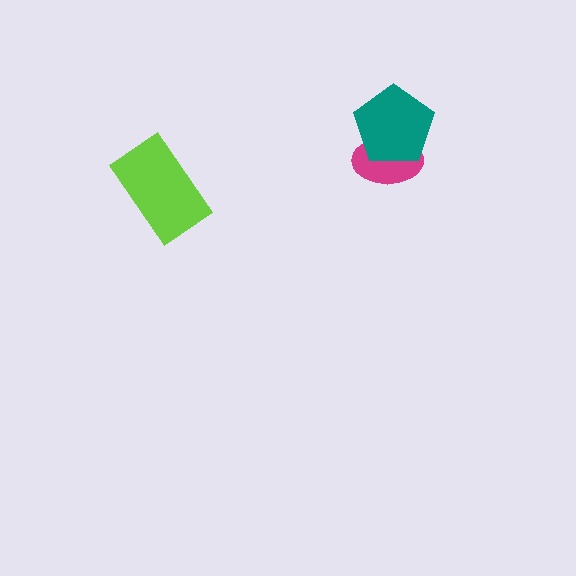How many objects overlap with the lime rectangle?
0 objects overlap with the lime rectangle.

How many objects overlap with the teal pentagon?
1 object overlaps with the teal pentagon.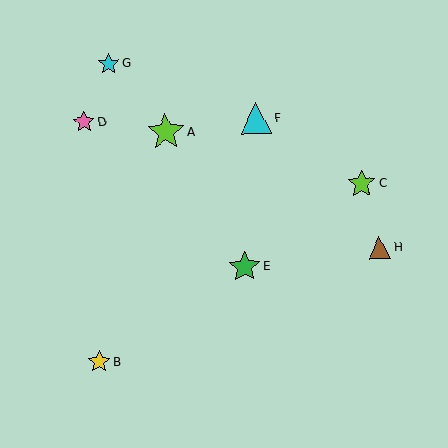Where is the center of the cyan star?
The center of the cyan star is at (109, 63).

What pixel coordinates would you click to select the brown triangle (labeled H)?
Click at (380, 247) to select the brown triangle H.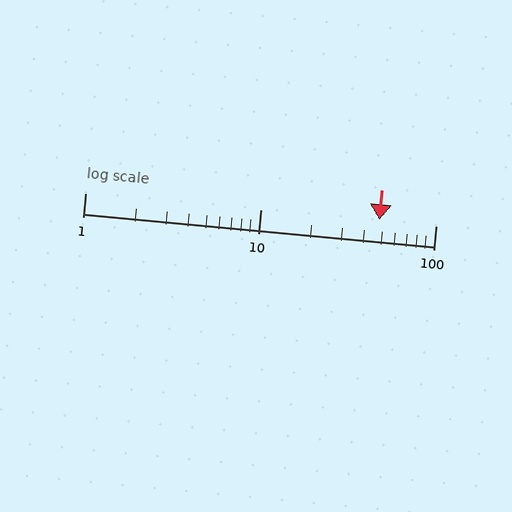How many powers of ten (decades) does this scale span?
The scale spans 2 decades, from 1 to 100.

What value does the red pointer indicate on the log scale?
The pointer indicates approximately 48.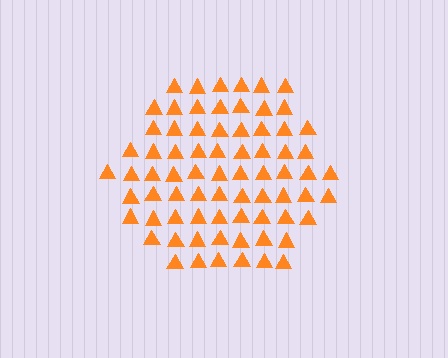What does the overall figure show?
The overall figure shows a hexagon.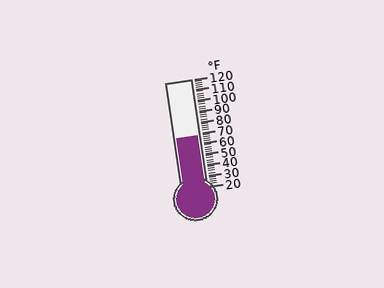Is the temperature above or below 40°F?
The temperature is above 40°F.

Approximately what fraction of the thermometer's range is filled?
The thermometer is filled to approximately 50% of its range.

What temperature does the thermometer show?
The thermometer shows approximately 68°F.